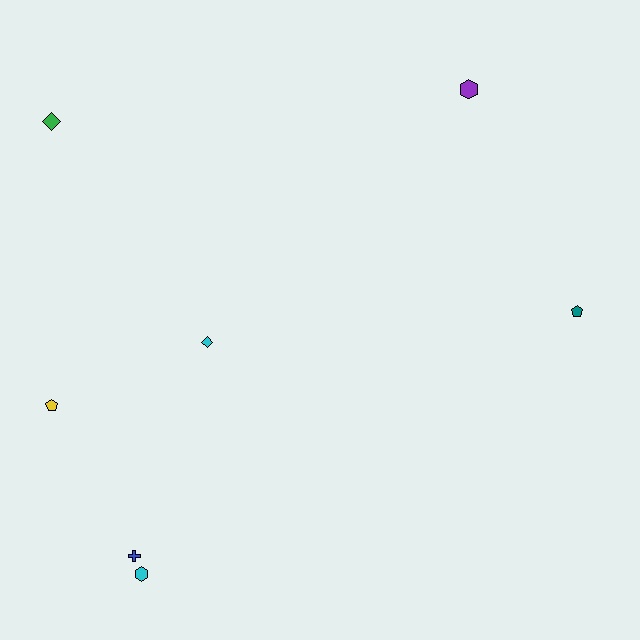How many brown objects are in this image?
There are no brown objects.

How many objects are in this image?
There are 7 objects.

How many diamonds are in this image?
There are 2 diamonds.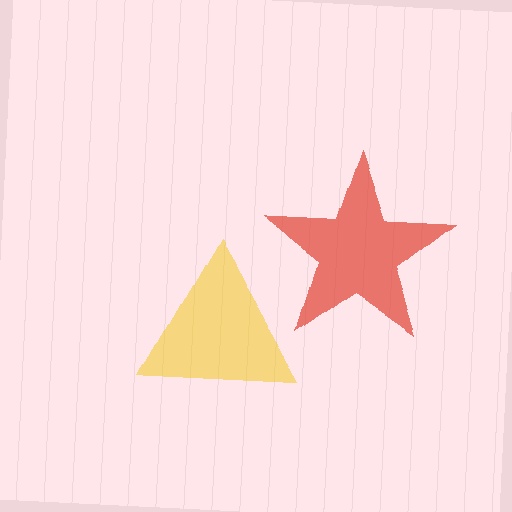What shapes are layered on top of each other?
The layered shapes are: a red star, a yellow triangle.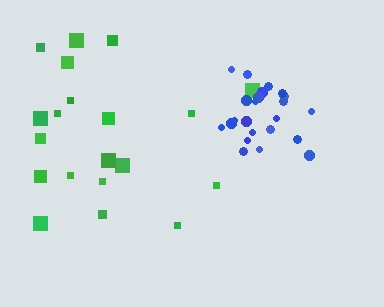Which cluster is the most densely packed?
Blue.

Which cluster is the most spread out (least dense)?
Green.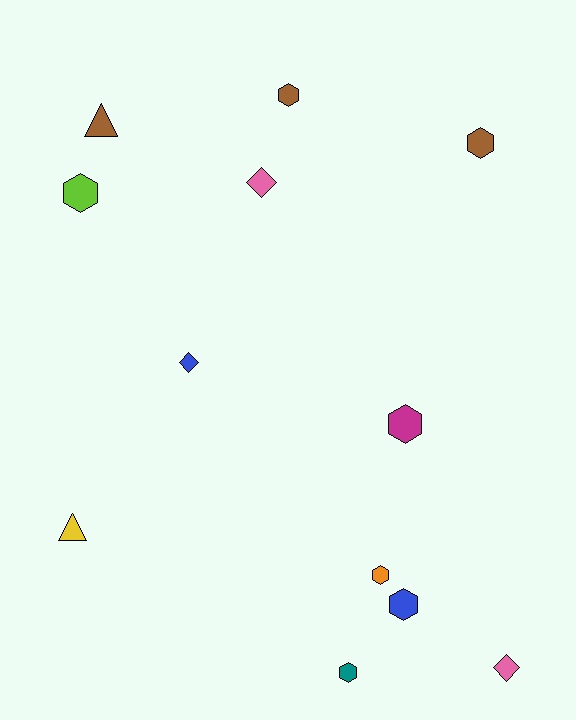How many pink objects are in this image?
There are 2 pink objects.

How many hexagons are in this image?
There are 7 hexagons.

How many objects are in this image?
There are 12 objects.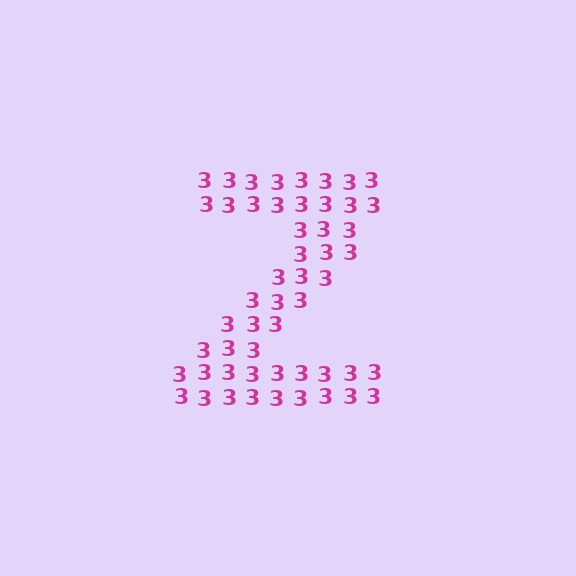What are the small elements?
The small elements are digit 3's.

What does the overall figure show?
The overall figure shows the letter Z.